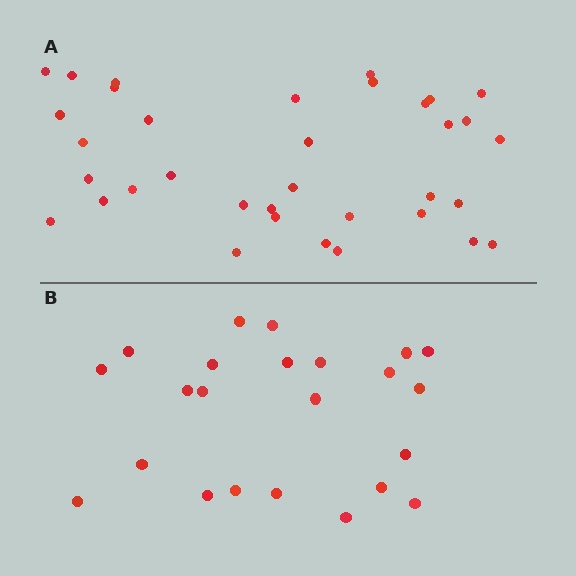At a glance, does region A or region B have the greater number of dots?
Region A (the top region) has more dots.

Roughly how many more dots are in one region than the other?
Region A has roughly 12 or so more dots than region B.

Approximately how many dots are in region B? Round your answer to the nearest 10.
About 20 dots. (The exact count is 23, which rounds to 20.)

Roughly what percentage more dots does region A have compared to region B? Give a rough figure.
About 50% more.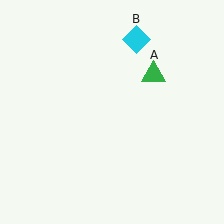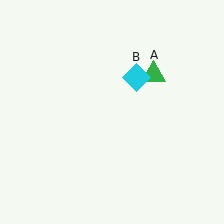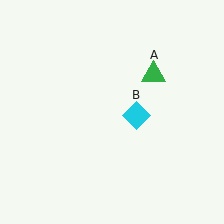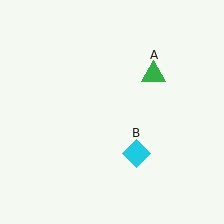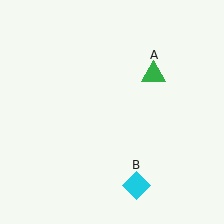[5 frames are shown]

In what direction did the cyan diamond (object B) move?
The cyan diamond (object B) moved down.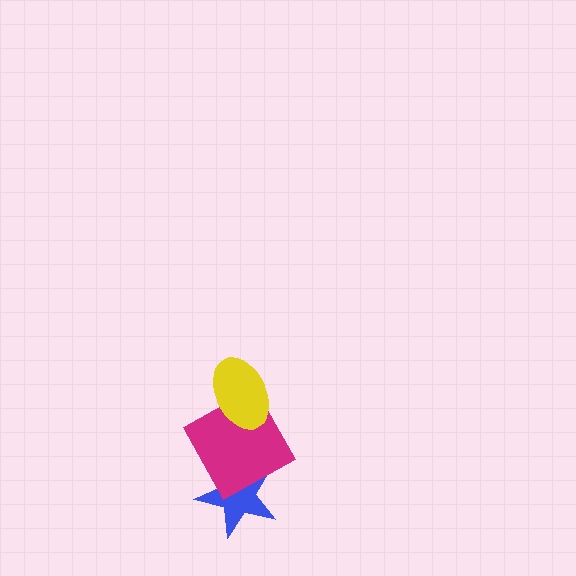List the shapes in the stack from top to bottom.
From top to bottom: the yellow ellipse, the magenta square, the blue star.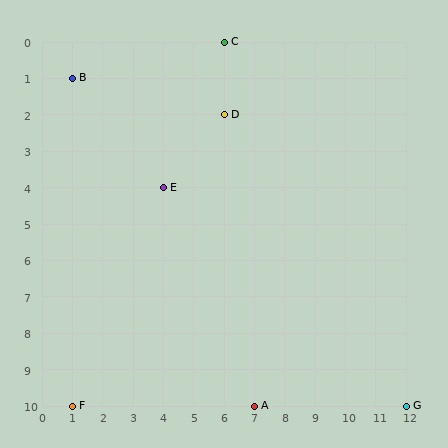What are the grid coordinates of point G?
Point G is at grid coordinates (12, 10).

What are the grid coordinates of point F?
Point F is at grid coordinates (1, 10).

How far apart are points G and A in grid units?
Points G and A are 5 columns apart.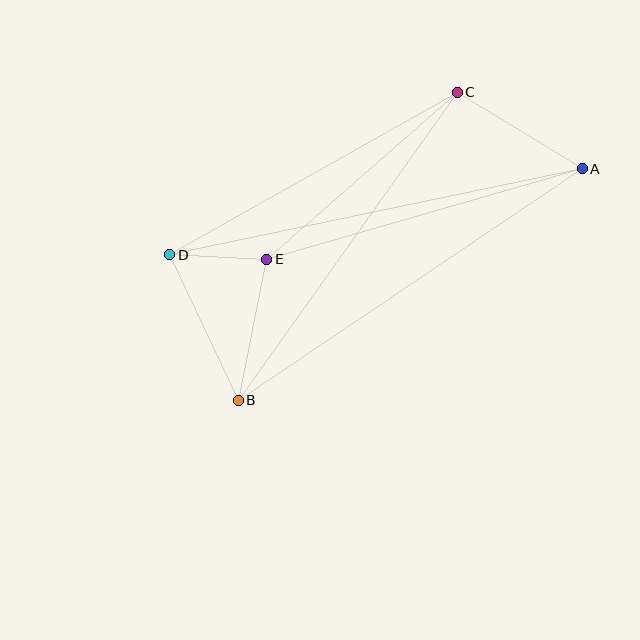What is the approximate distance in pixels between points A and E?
The distance between A and E is approximately 328 pixels.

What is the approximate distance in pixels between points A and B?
The distance between A and B is approximately 415 pixels.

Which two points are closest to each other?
Points D and E are closest to each other.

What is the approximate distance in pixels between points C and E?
The distance between C and E is approximately 254 pixels.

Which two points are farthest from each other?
Points A and D are farthest from each other.